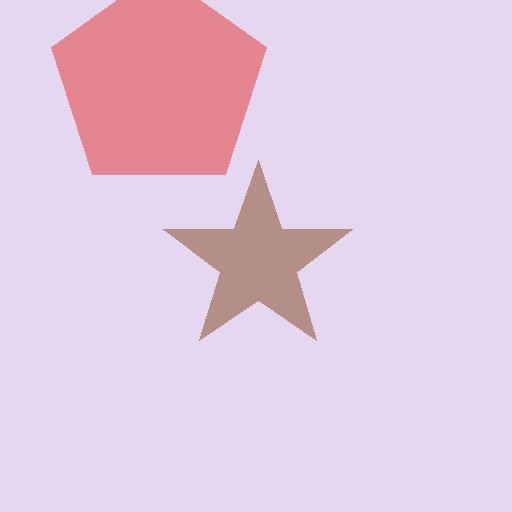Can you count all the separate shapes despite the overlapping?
Yes, there are 2 separate shapes.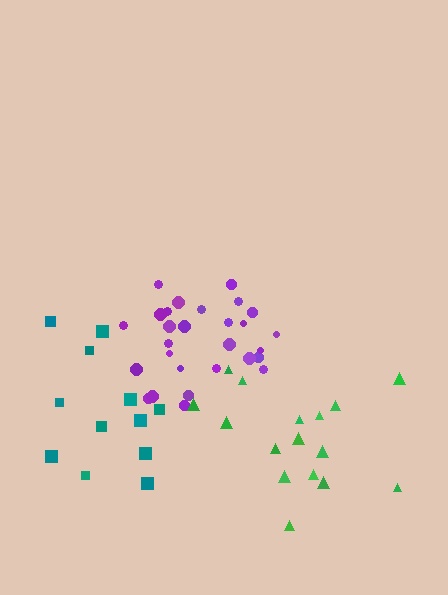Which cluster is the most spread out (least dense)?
Teal.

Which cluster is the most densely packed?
Purple.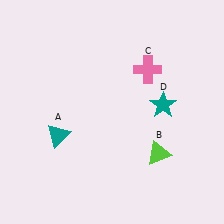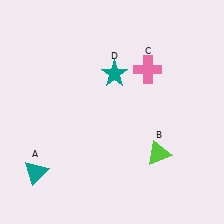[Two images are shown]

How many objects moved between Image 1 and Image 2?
2 objects moved between the two images.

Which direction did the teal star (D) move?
The teal star (D) moved left.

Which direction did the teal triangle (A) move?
The teal triangle (A) moved down.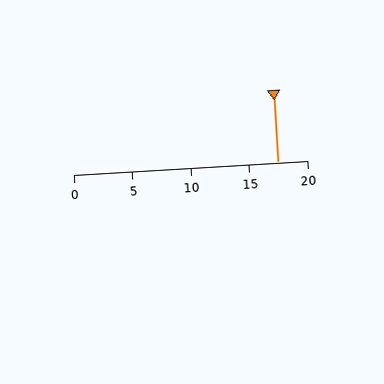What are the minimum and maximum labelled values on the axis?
The axis runs from 0 to 20.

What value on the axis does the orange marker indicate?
The marker indicates approximately 17.5.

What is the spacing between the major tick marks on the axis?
The major ticks are spaced 5 apart.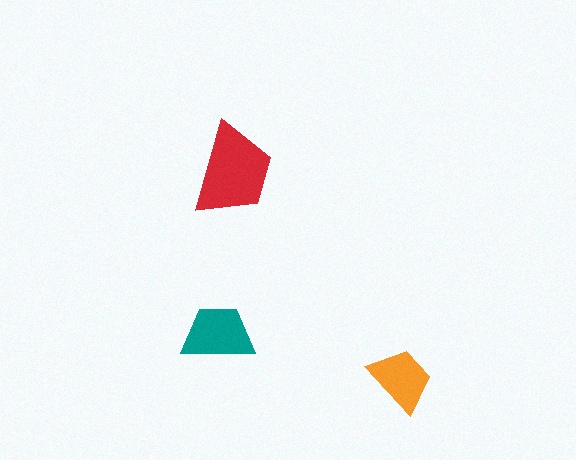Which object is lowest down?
The orange trapezoid is bottommost.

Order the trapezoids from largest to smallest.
the red one, the teal one, the orange one.